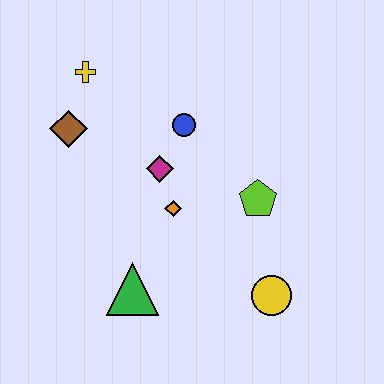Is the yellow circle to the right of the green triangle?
Yes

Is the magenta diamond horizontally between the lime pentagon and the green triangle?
Yes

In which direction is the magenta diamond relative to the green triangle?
The magenta diamond is above the green triangle.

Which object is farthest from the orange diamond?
The yellow cross is farthest from the orange diamond.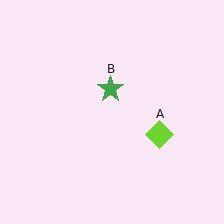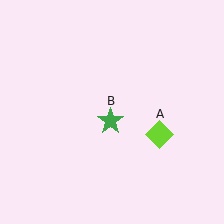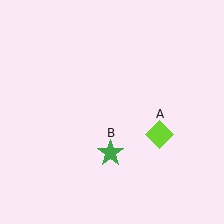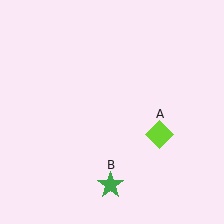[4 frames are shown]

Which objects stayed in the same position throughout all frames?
Lime diamond (object A) remained stationary.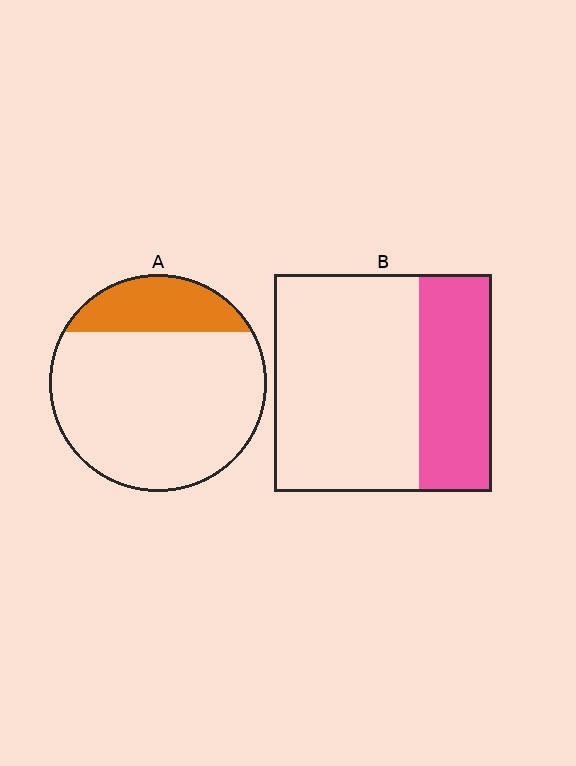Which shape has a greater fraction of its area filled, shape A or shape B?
Shape B.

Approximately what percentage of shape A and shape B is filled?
A is approximately 20% and B is approximately 35%.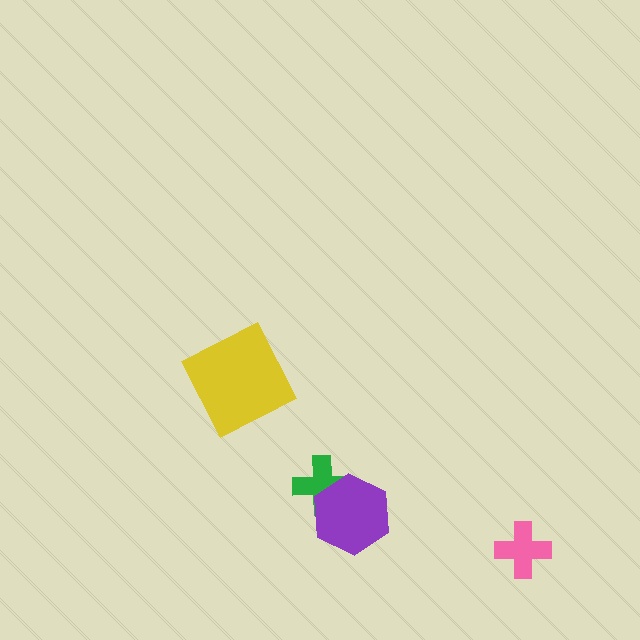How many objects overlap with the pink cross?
0 objects overlap with the pink cross.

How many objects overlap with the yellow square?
0 objects overlap with the yellow square.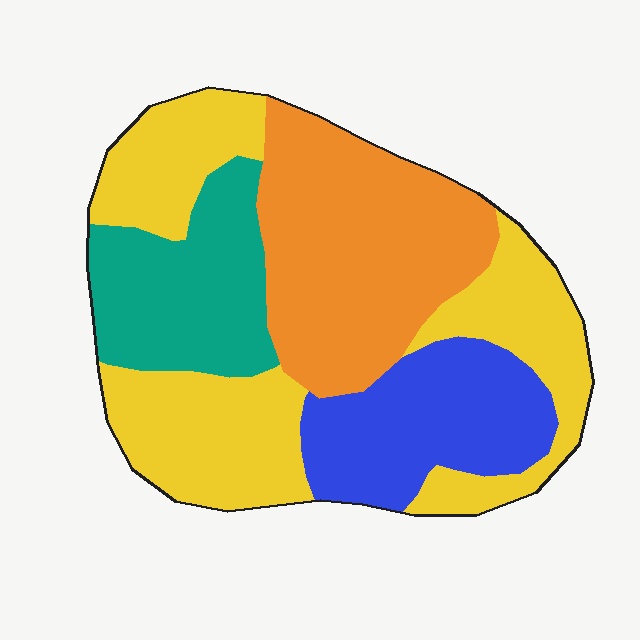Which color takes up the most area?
Yellow, at roughly 35%.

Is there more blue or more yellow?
Yellow.